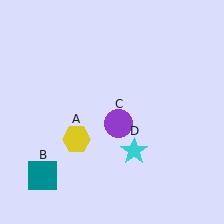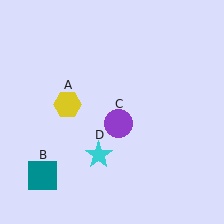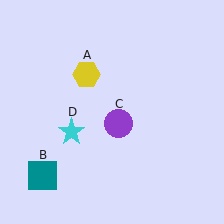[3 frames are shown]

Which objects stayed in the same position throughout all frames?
Teal square (object B) and purple circle (object C) remained stationary.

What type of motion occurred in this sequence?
The yellow hexagon (object A), cyan star (object D) rotated clockwise around the center of the scene.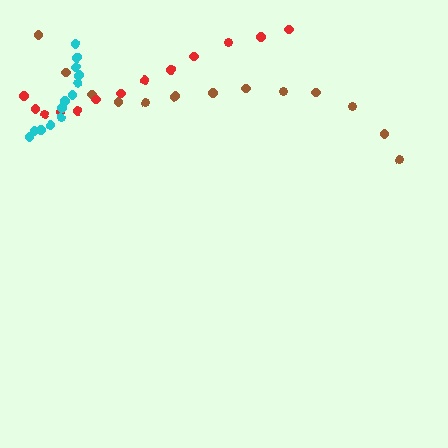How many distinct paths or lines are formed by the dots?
There are 3 distinct paths.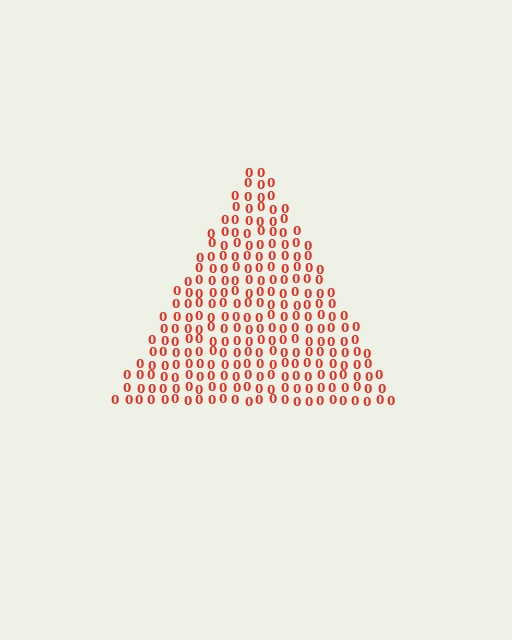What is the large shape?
The large shape is a triangle.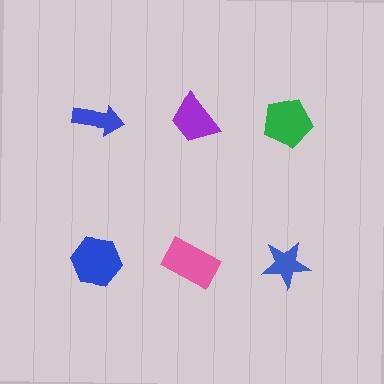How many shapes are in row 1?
3 shapes.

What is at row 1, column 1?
A blue arrow.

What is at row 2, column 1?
A blue hexagon.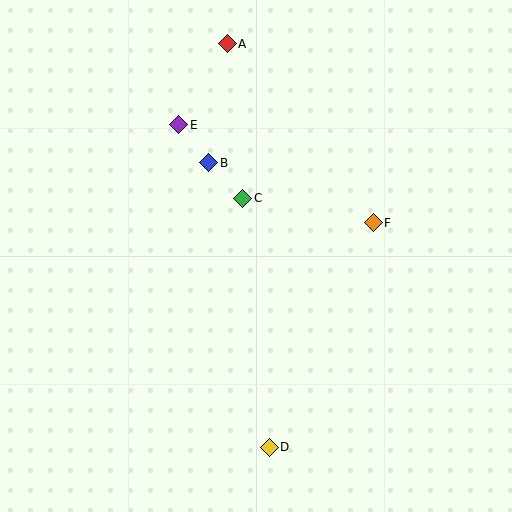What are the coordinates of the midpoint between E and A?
The midpoint between E and A is at (203, 84).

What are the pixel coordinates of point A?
Point A is at (227, 44).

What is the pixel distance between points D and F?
The distance between D and F is 248 pixels.